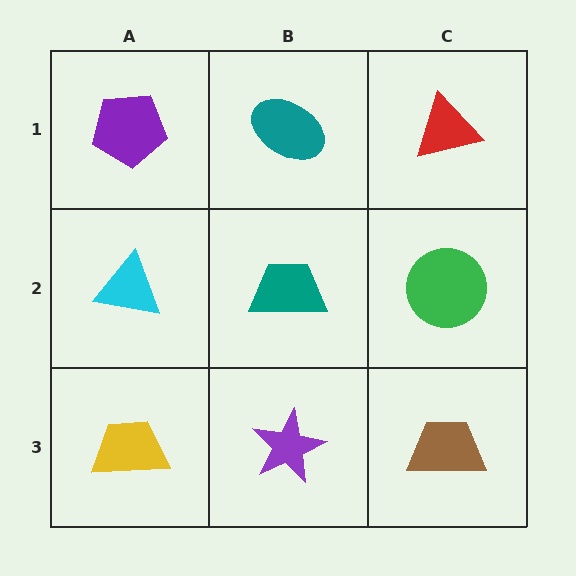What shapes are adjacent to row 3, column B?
A teal trapezoid (row 2, column B), a yellow trapezoid (row 3, column A), a brown trapezoid (row 3, column C).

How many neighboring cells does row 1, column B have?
3.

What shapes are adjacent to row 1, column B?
A teal trapezoid (row 2, column B), a purple pentagon (row 1, column A), a red triangle (row 1, column C).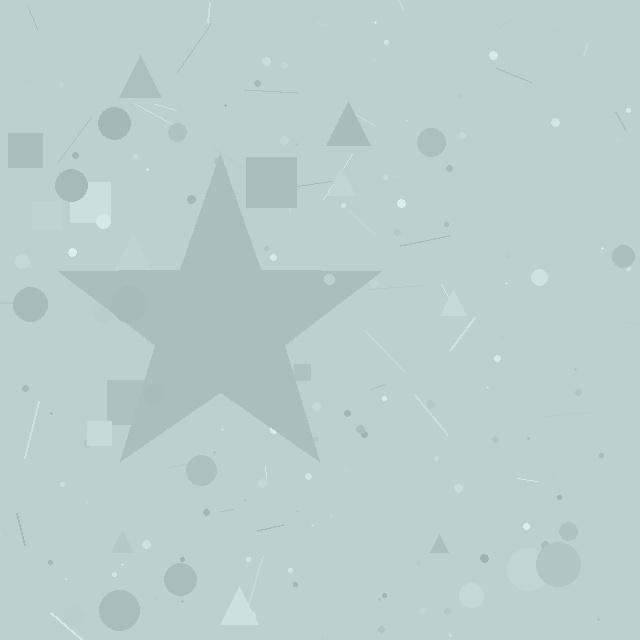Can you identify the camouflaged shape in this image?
The camouflaged shape is a star.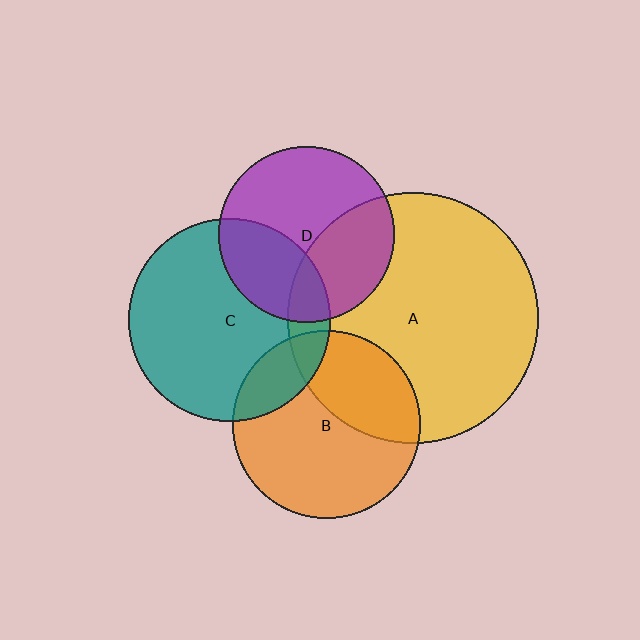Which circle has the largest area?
Circle A (yellow).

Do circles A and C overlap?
Yes.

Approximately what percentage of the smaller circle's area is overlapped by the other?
Approximately 10%.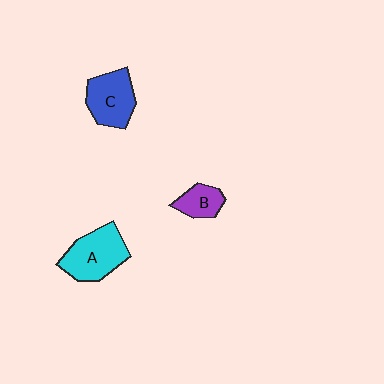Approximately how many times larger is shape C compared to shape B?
Approximately 1.8 times.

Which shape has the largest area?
Shape A (cyan).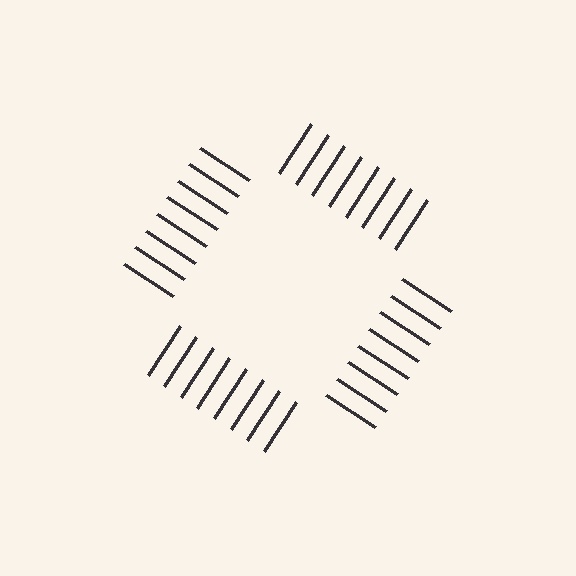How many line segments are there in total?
32 — 8 along each of the 4 edges.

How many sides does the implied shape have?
4 sides — the line-ends trace a square.